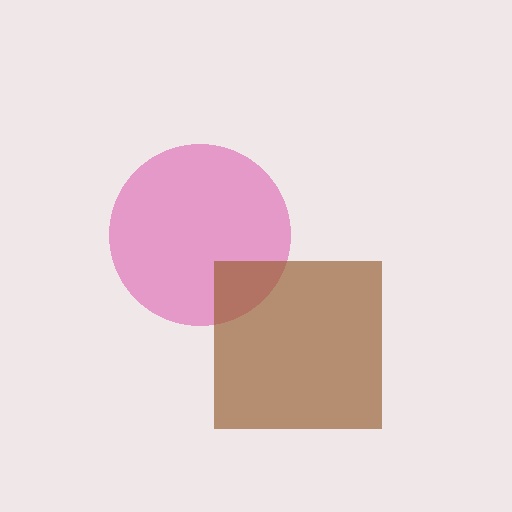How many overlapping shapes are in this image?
There are 2 overlapping shapes in the image.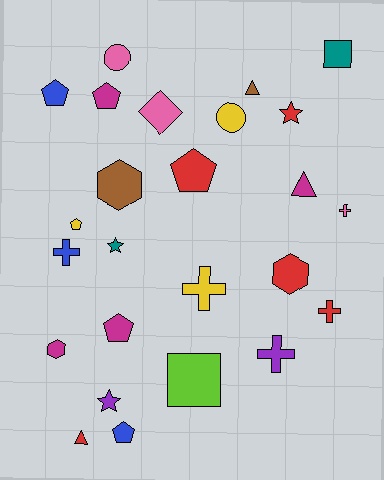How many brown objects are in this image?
There are 2 brown objects.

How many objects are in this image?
There are 25 objects.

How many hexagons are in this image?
There are 3 hexagons.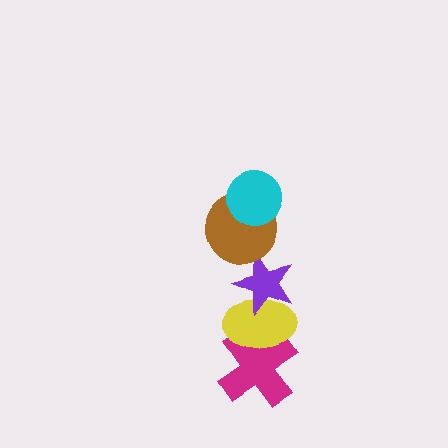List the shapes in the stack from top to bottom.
From top to bottom: the cyan circle, the brown circle, the purple star, the yellow ellipse, the magenta cross.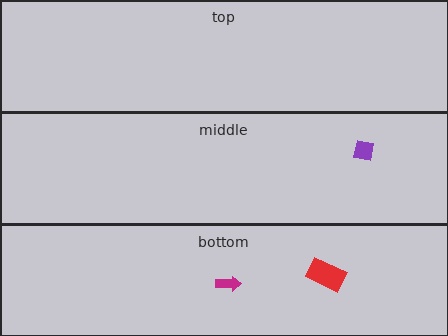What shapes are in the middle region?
The purple square.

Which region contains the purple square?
The middle region.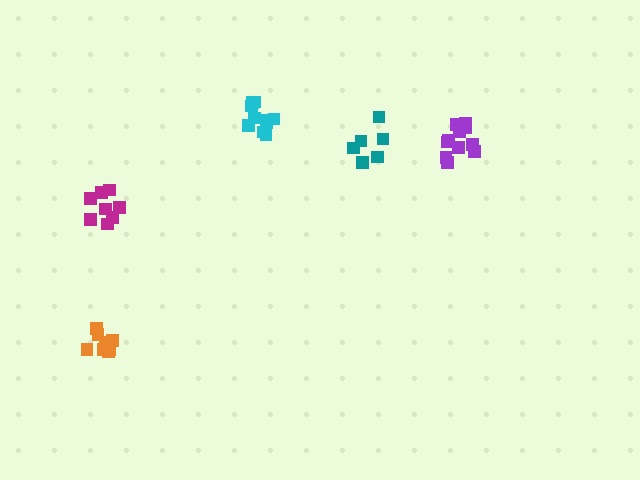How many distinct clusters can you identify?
There are 5 distinct clusters.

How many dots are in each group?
Group 1: 10 dots, Group 2: 8 dots, Group 3: 11 dots, Group 4: 6 dots, Group 5: 9 dots (44 total).